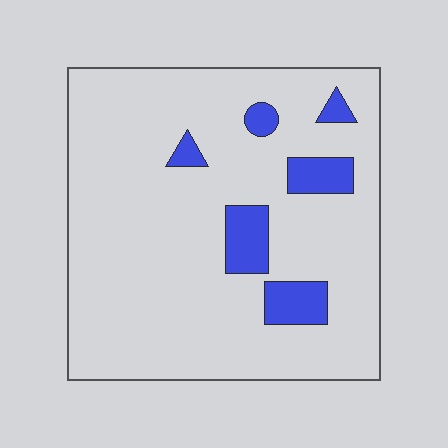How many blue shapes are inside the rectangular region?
6.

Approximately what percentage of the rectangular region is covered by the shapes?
Approximately 10%.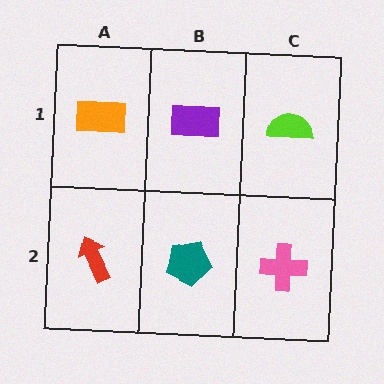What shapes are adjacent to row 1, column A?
A red arrow (row 2, column A), a purple rectangle (row 1, column B).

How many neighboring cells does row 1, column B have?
3.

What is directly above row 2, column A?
An orange rectangle.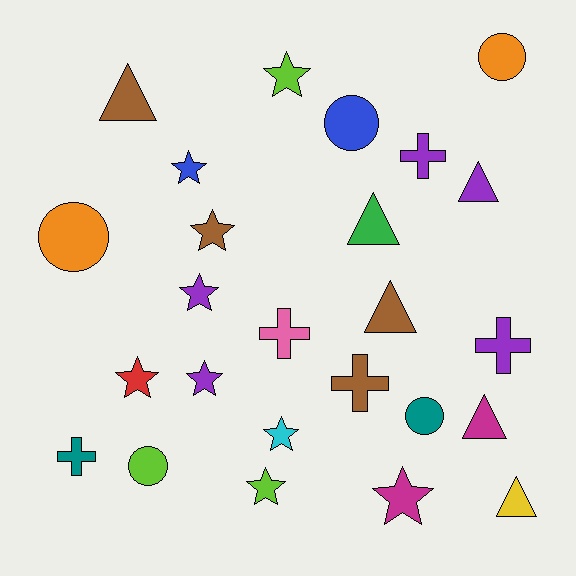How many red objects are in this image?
There is 1 red object.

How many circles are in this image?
There are 5 circles.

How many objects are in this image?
There are 25 objects.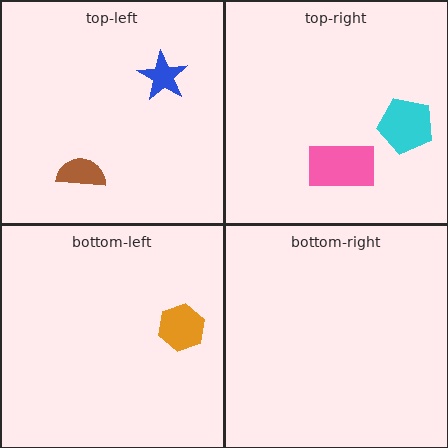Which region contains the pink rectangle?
The top-right region.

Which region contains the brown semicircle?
The top-left region.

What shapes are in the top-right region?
The cyan pentagon, the pink rectangle.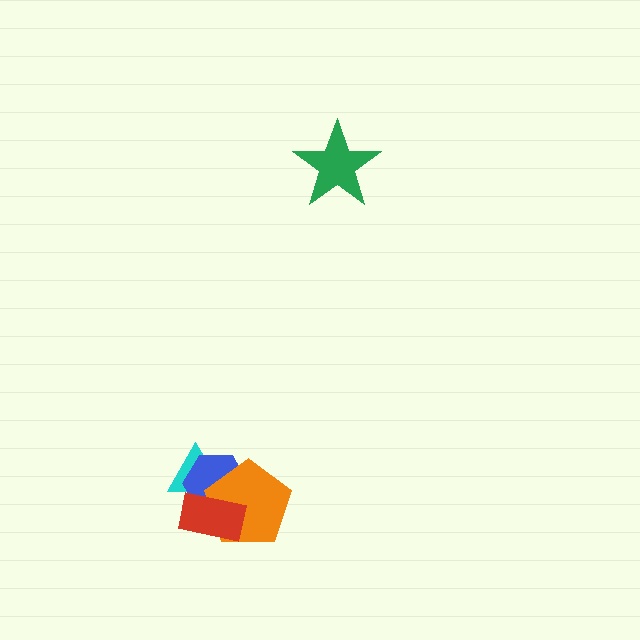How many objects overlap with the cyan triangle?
3 objects overlap with the cyan triangle.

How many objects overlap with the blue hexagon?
3 objects overlap with the blue hexagon.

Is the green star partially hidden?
No, no other shape covers it.